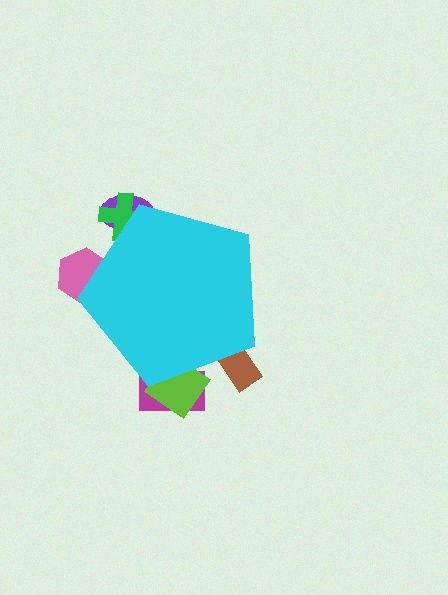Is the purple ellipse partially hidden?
Yes, the purple ellipse is partially hidden behind the cyan pentagon.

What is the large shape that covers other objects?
A cyan pentagon.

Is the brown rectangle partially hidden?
Yes, the brown rectangle is partially hidden behind the cyan pentagon.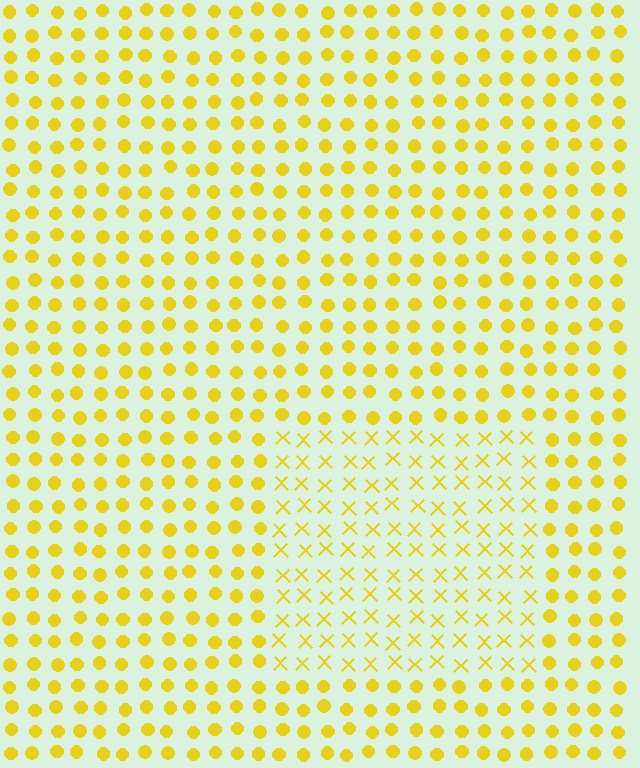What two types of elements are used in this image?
The image uses X marks inside the rectangle region and circles outside it.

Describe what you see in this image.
The image is filled with small yellow elements arranged in a uniform grid. A rectangle-shaped region contains X marks, while the surrounding area contains circles. The boundary is defined purely by the change in element shape.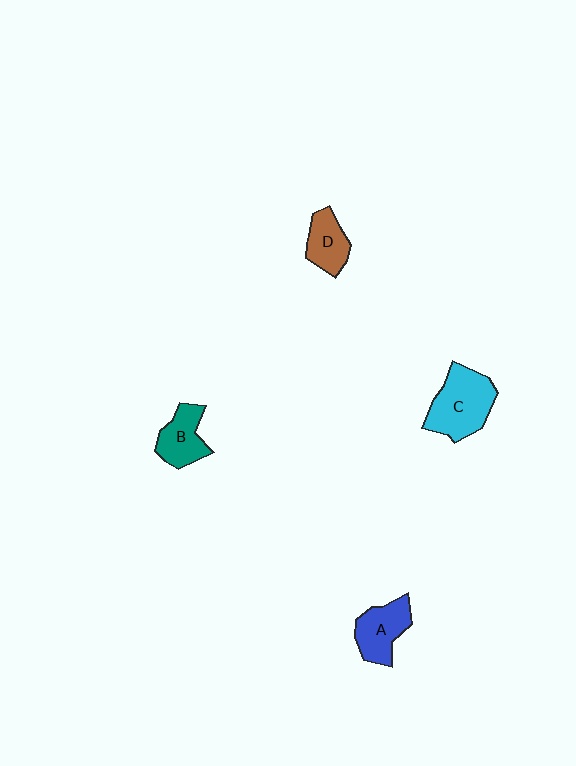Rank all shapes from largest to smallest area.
From largest to smallest: C (cyan), A (blue), B (teal), D (brown).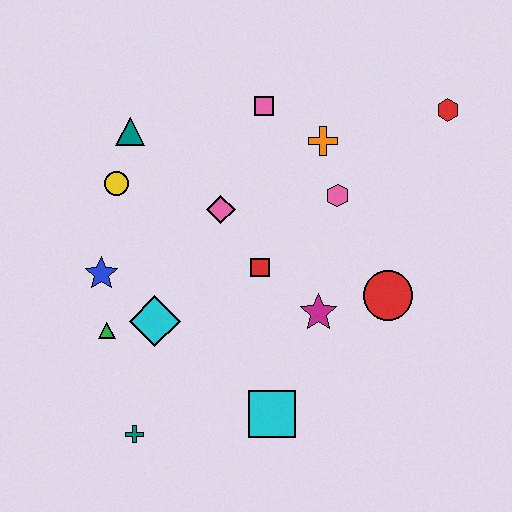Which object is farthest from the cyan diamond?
The red hexagon is farthest from the cyan diamond.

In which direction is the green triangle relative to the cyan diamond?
The green triangle is to the left of the cyan diamond.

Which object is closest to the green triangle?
The cyan diamond is closest to the green triangle.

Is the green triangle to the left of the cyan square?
Yes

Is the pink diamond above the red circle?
Yes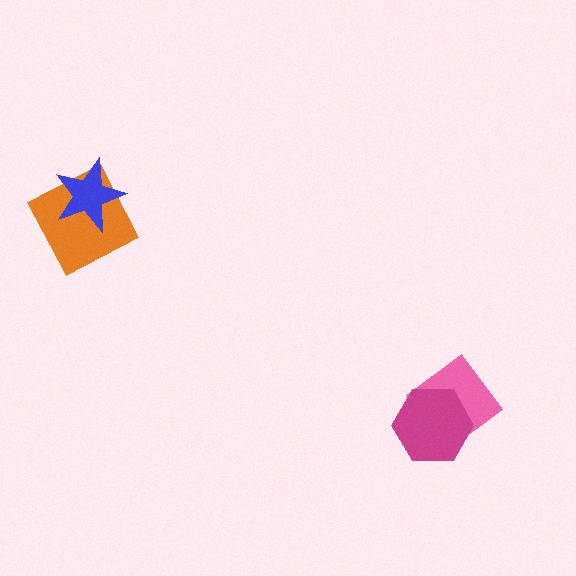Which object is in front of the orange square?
The blue star is in front of the orange square.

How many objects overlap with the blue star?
1 object overlaps with the blue star.